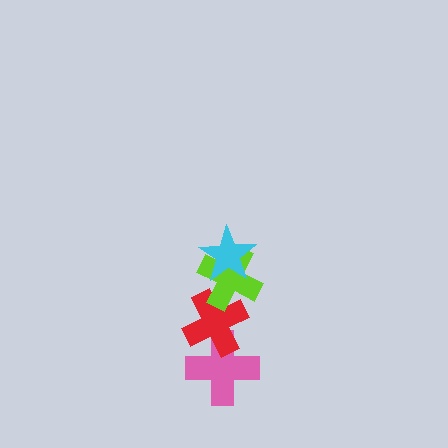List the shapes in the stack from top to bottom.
From top to bottom: the cyan star, the lime cross, the red cross, the pink cross.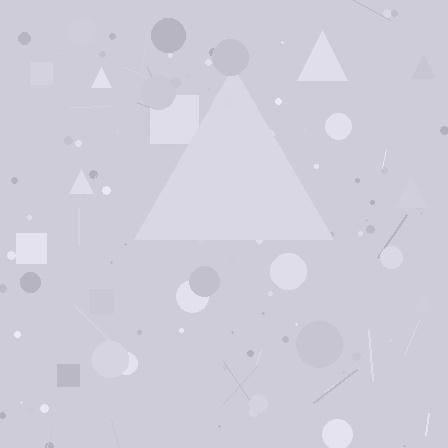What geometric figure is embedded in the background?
A triangle is embedded in the background.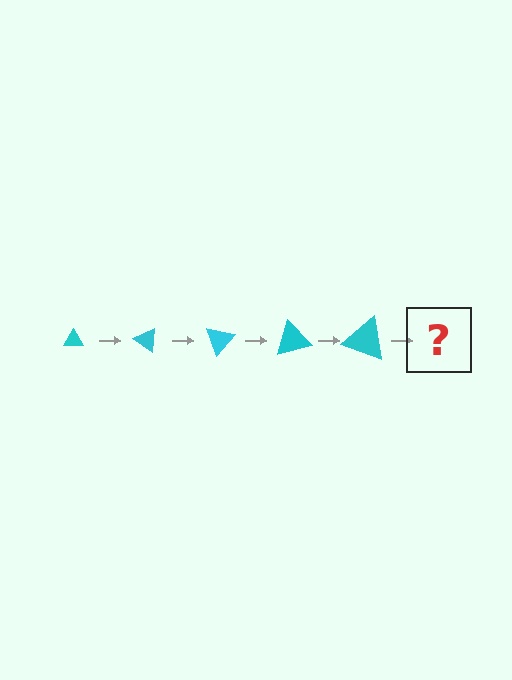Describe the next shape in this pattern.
It should be a triangle, larger than the previous one and rotated 175 degrees from the start.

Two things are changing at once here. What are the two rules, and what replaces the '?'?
The two rules are that the triangle grows larger each step and it rotates 35 degrees each step. The '?' should be a triangle, larger than the previous one and rotated 175 degrees from the start.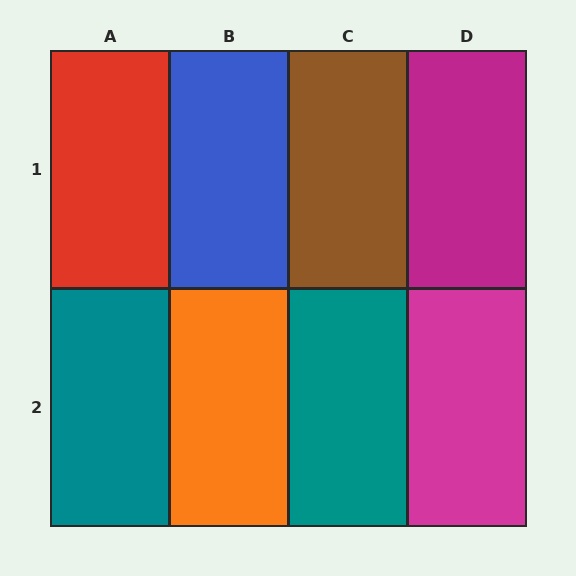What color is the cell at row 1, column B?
Blue.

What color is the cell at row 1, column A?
Red.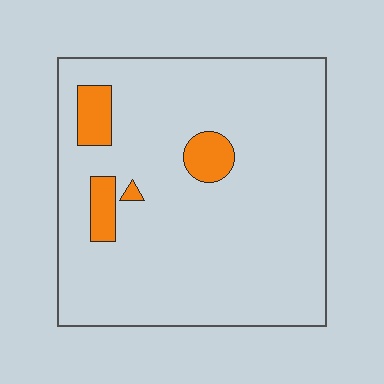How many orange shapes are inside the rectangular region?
4.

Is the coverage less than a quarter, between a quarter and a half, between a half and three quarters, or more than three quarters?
Less than a quarter.